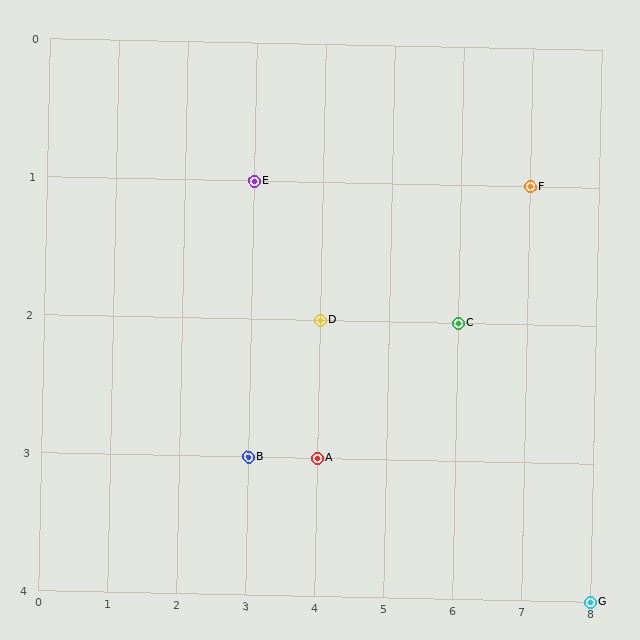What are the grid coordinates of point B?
Point B is at grid coordinates (3, 3).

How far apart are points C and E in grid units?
Points C and E are 3 columns and 1 row apart (about 3.2 grid units diagonally).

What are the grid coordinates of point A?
Point A is at grid coordinates (4, 3).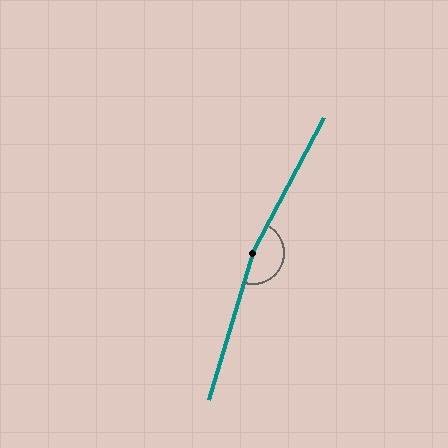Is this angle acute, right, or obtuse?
It is obtuse.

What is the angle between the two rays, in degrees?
Approximately 169 degrees.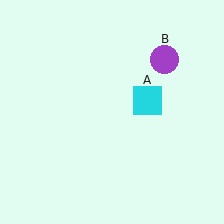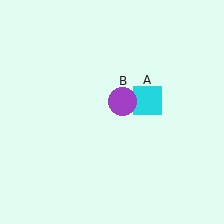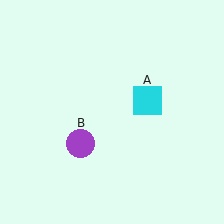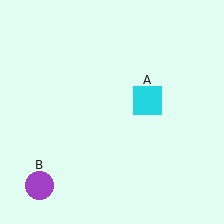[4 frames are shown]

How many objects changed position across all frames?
1 object changed position: purple circle (object B).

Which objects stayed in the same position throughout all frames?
Cyan square (object A) remained stationary.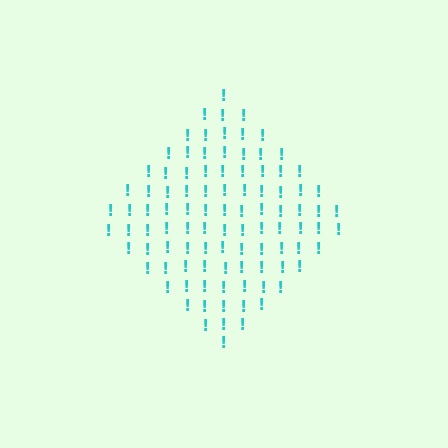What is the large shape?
The large shape is a diamond.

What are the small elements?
The small elements are exclamation marks.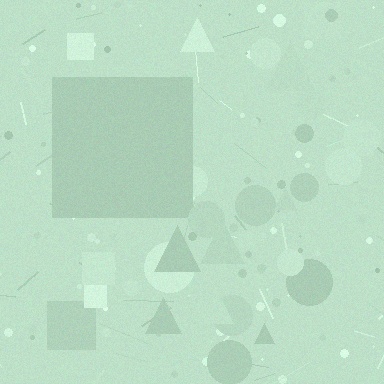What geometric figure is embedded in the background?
A square is embedded in the background.